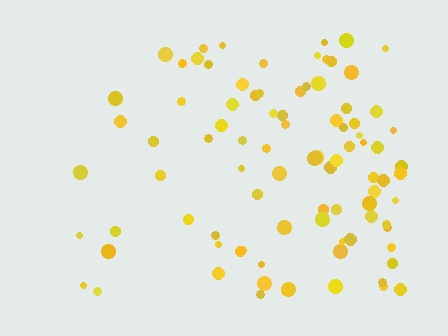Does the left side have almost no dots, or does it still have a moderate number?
Still a moderate number, just noticeably fewer than the right.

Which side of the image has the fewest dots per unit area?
The left.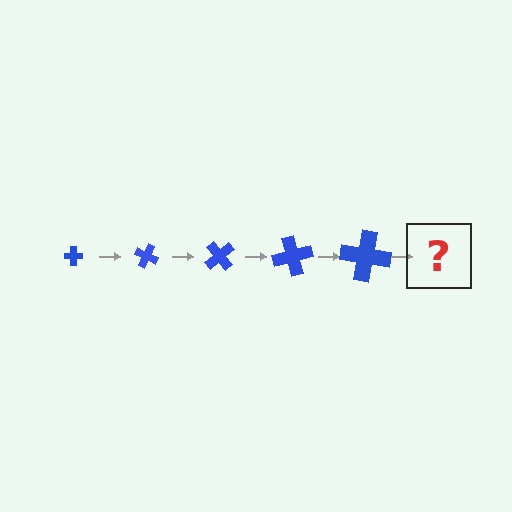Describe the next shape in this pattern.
It should be a cross, larger than the previous one and rotated 125 degrees from the start.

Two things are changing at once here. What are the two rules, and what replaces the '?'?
The two rules are that the cross grows larger each step and it rotates 25 degrees each step. The '?' should be a cross, larger than the previous one and rotated 125 degrees from the start.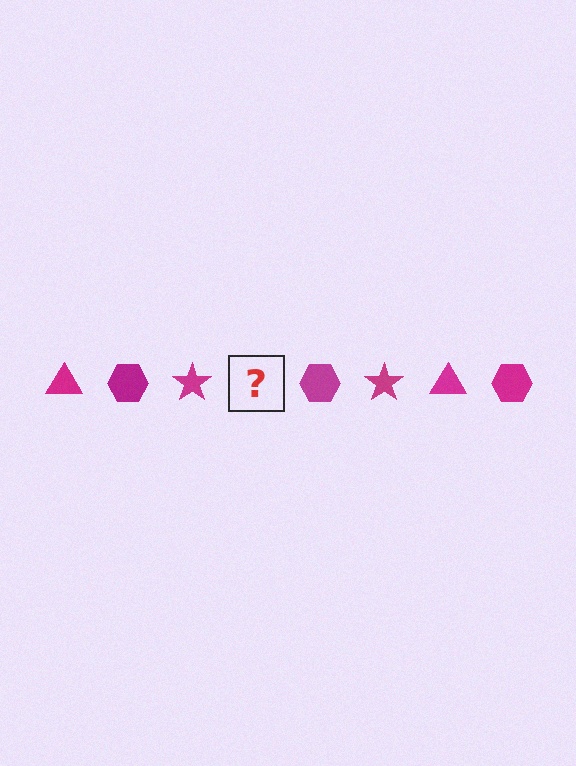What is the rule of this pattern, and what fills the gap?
The rule is that the pattern cycles through triangle, hexagon, star shapes in magenta. The gap should be filled with a magenta triangle.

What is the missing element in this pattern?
The missing element is a magenta triangle.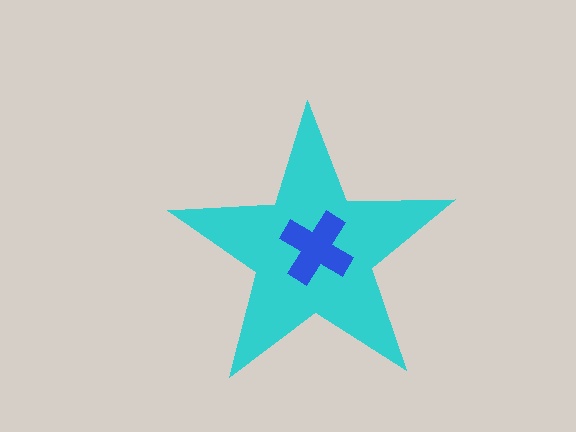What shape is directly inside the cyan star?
The blue cross.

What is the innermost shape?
The blue cross.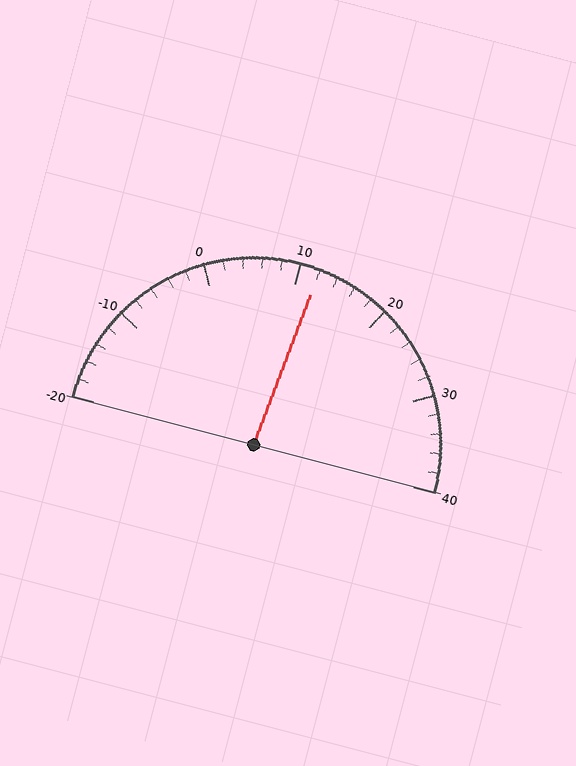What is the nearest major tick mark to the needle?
The nearest major tick mark is 10.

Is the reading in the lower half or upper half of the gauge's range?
The reading is in the upper half of the range (-20 to 40).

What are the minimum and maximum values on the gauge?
The gauge ranges from -20 to 40.